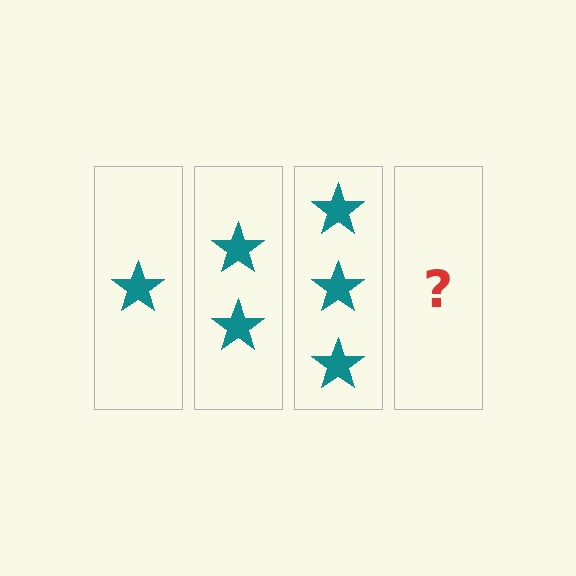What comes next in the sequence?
The next element should be 4 stars.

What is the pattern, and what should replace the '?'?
The pattern is that each step adds one more star. The '?' should be 4 stars.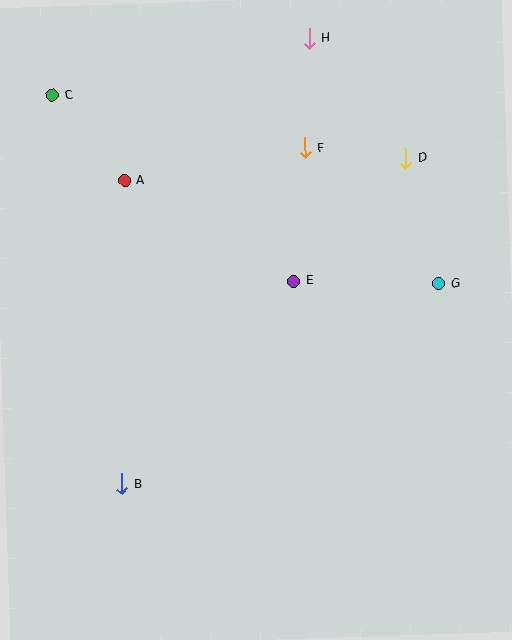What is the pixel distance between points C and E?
The distance between C and E is 304 pixels.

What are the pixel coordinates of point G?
Point G is at (438, 284).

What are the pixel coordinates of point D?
Point D is at (406, 158).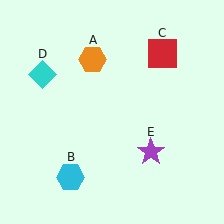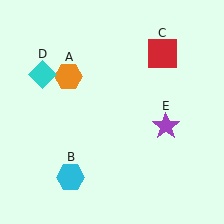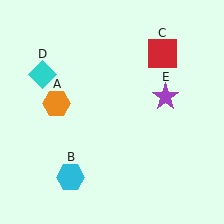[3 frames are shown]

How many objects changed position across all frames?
2 objects changed position: orange hexagon (object A), purple star (object E).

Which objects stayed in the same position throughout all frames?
Cyan hexagon (object B) and red square (object C) and cyan diamond (object D) remained stationary.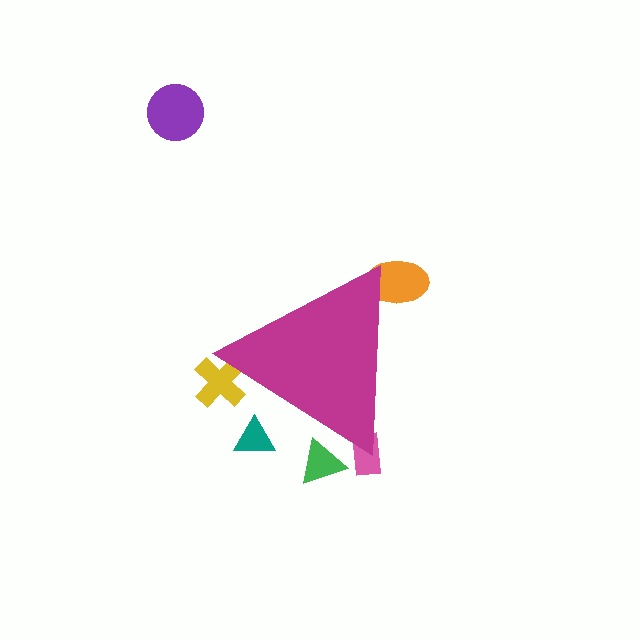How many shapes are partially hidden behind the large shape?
5 shapes are partially hidden.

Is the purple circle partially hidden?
No, the purple circle is fully visible.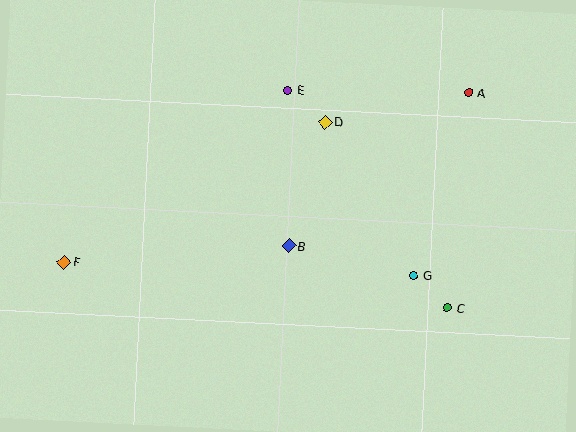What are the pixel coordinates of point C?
Point C is at (448, 308).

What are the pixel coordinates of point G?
Point G is at (414, 276).